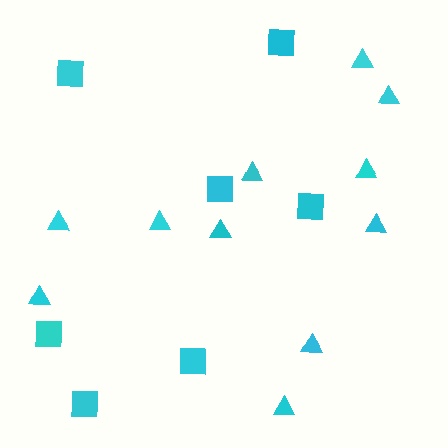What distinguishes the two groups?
There are 2 groups: one group of squares (7) and one group of triangles (11).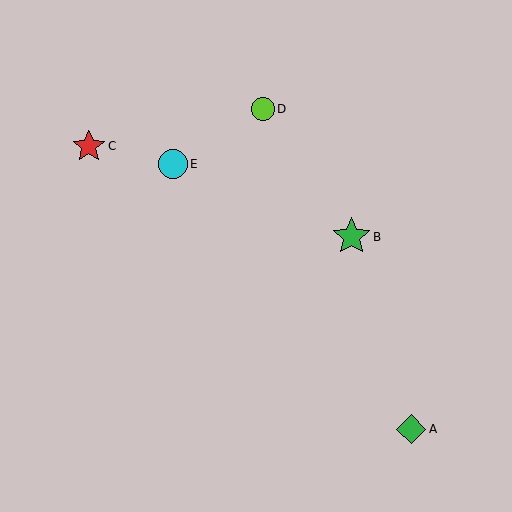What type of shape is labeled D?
Shape D is a lime circle.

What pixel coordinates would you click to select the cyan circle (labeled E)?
Click at (173, 164) to select the cyan circle E.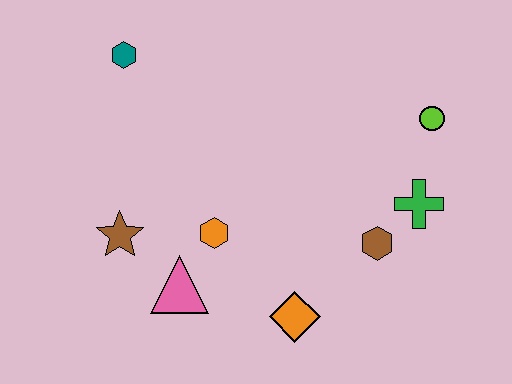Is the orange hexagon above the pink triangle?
Yes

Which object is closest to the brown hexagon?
The green cross is closest to the brown hexagon.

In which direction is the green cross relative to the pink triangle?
The green cross is to the right of the pink triangle.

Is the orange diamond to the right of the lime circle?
No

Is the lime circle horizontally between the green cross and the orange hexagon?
No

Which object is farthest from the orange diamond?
The teal hexagon is farthest from the orange diamond.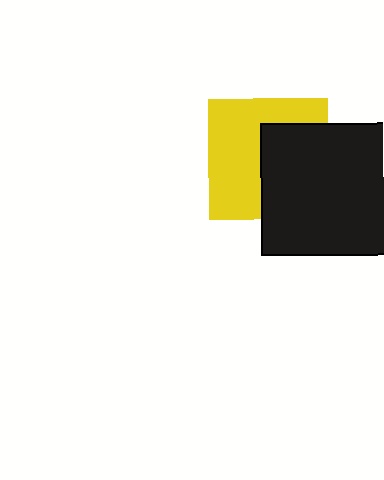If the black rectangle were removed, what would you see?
You would see the complete yellow square.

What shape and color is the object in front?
The object in front is a black rectangle.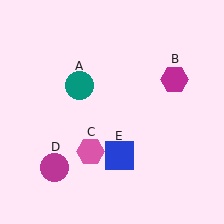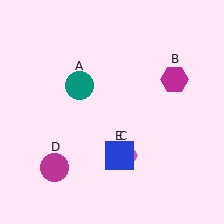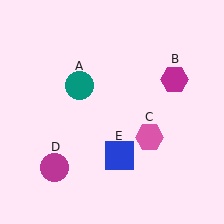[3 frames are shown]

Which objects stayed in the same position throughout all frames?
Teal circle (object A) and magenta hexagon (object B) and magenta circle (object D) and blue square (object E) remained stationary.